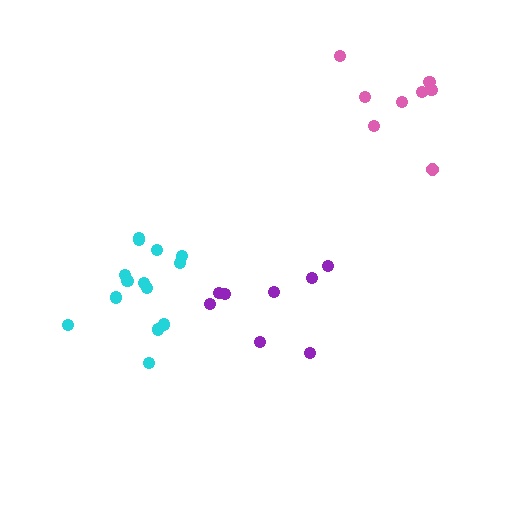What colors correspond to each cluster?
The clusters are colored: pink, purple, cyan.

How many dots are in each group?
Group 1: 8 dots, Group 2: 8 dots, Group 3: 14 dots (30 total).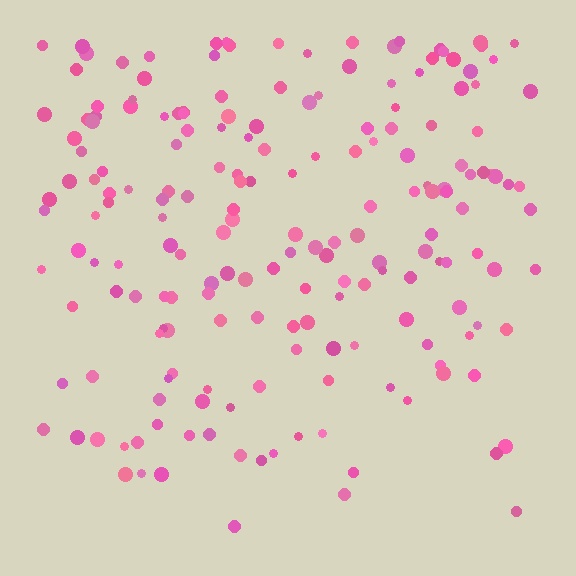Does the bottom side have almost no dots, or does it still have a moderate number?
Still a moderate number, just noticeably fewer than the top.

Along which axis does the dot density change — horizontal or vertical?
Vertical.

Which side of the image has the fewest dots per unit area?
The bottom.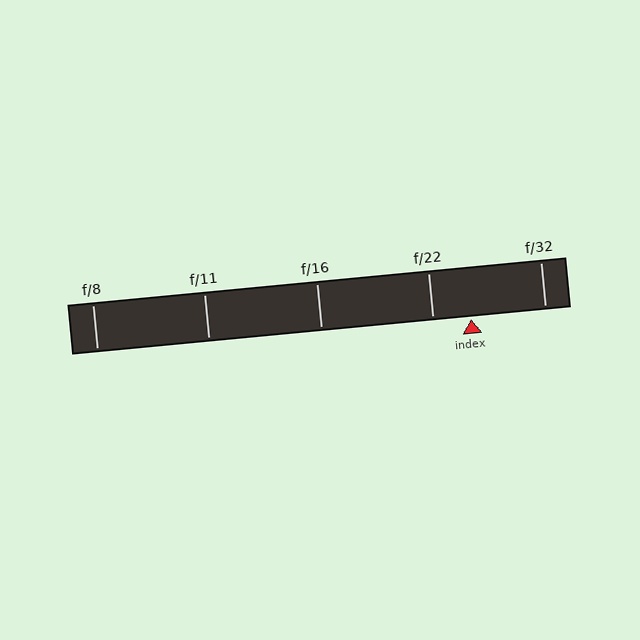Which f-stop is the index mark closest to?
The index mark is closest to f/22.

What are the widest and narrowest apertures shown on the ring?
The widest aperture shown is f/8 and the narrowest is f/32.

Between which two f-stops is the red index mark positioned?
The index mark is between f/22 and f/32.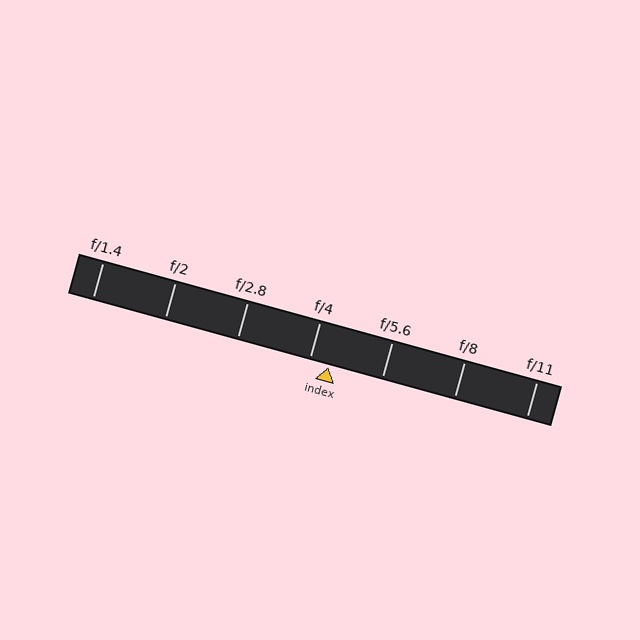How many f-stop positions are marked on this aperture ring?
There are 7 f-stop positions marked.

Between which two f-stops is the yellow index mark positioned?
The index mark is between f/4 and f/5.6.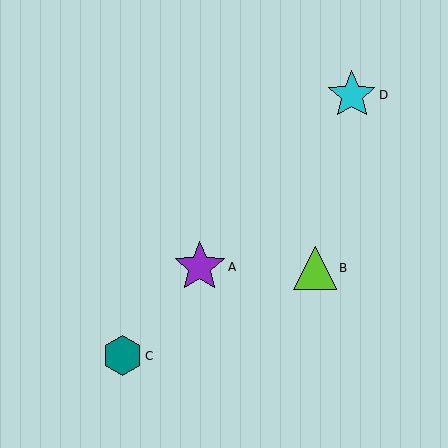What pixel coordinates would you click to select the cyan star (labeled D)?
Click at (352, 95) to select the cyan star D.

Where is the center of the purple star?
The center of the purple star is at (200, 267).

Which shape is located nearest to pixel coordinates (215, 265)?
The purple star (labeled A) at (200, 267) is nearest to that location.